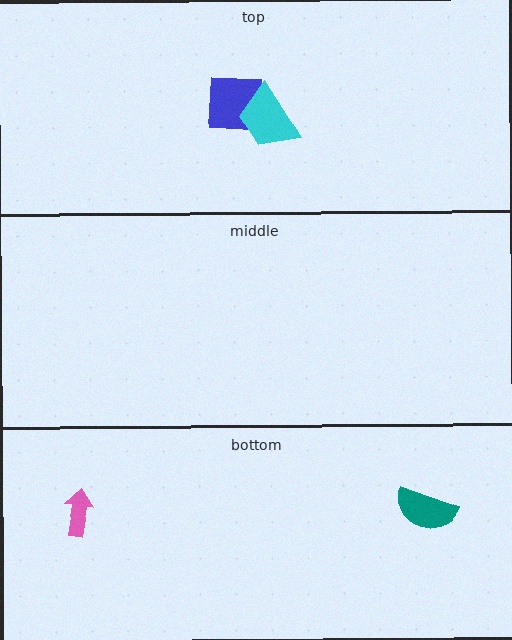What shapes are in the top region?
The blue square, the cyan trapezoid.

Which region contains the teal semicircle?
The bottom region.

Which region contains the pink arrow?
The bottom region.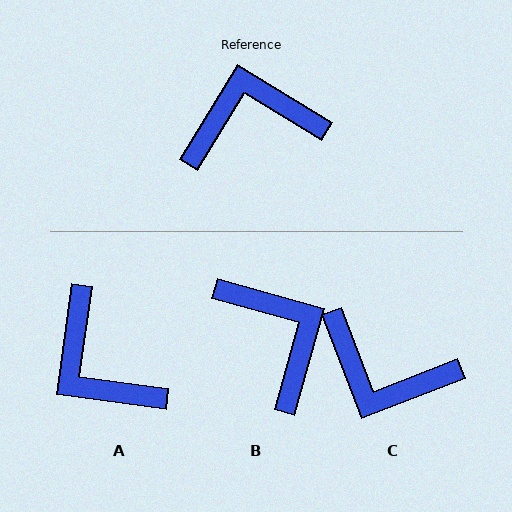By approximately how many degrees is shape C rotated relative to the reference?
Approximately 142 degrees counter-clockwise.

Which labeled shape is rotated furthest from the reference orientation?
C, about 142 degrees away.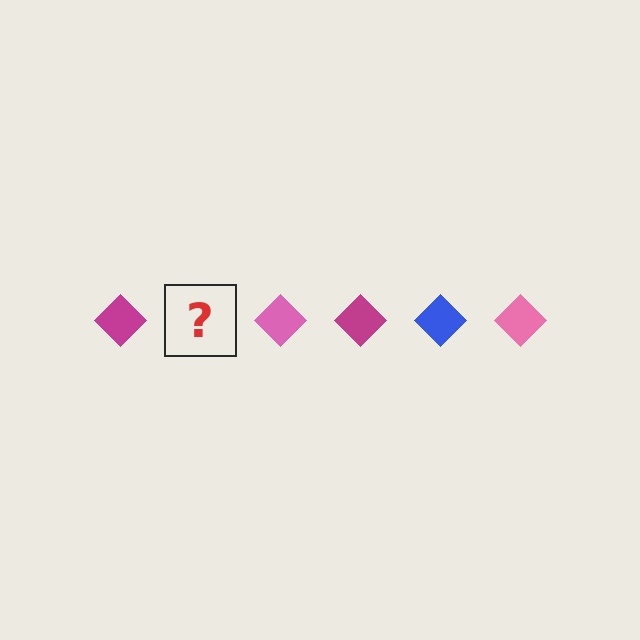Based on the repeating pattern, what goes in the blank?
The blank should be a blue diamond.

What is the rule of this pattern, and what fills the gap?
The rule is that the pattern cycles through magenta, blue, pink diamonds. The gap should be filled with a blue diamond.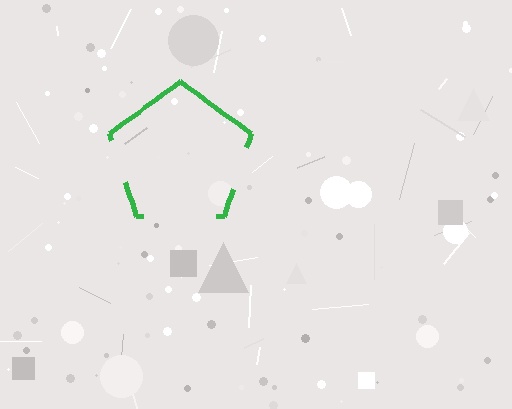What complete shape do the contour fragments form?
The contour fragments form a pentagon.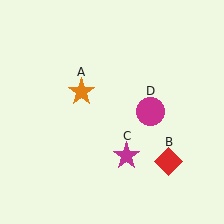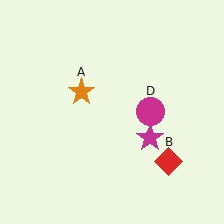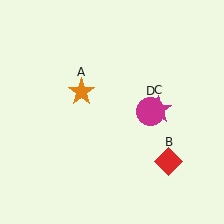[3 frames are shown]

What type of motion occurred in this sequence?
The magenta star (object C) rotated counterclockwise around the center of the scene.